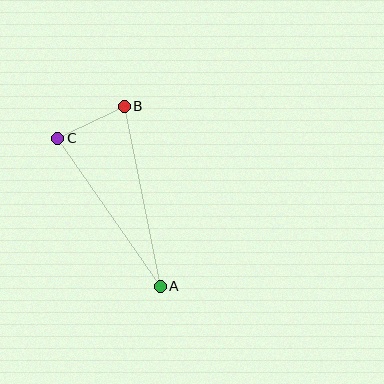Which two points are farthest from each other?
Points A and B are farthest from each other.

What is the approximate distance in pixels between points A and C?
The distance between A and C is approximately 180 pixels.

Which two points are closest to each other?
Points B and C are closest to each other.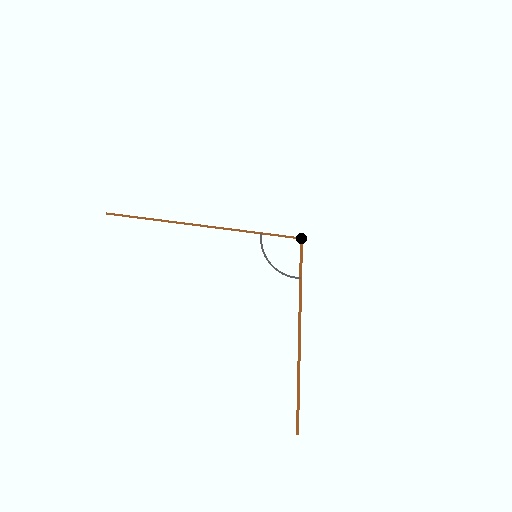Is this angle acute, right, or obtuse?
It is obtuse.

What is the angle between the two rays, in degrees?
Approximately 96 degrees.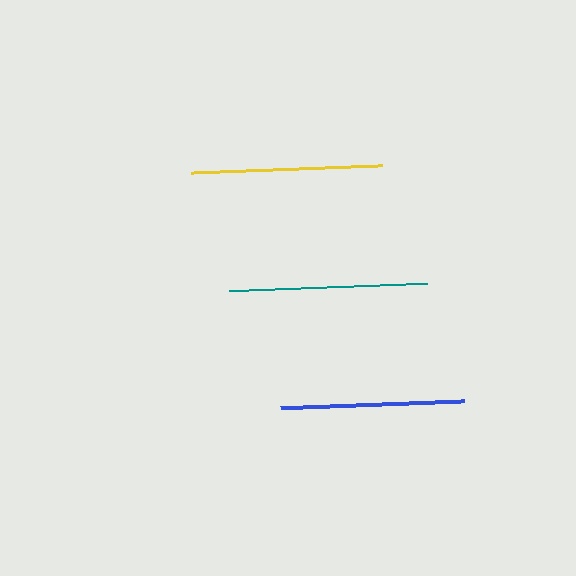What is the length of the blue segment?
The blue segment is approximately 184 pixels long.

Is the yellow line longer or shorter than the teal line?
The teal line is longer than the yellow line.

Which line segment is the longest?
The teal line is the longest at approximately 198 pixels.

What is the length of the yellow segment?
The yellow segment is approximately 192 pixels long.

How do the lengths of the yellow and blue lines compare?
The yellow and blue lines are approximately the same length.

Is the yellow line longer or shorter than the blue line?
The yellow line is longer than the blue line.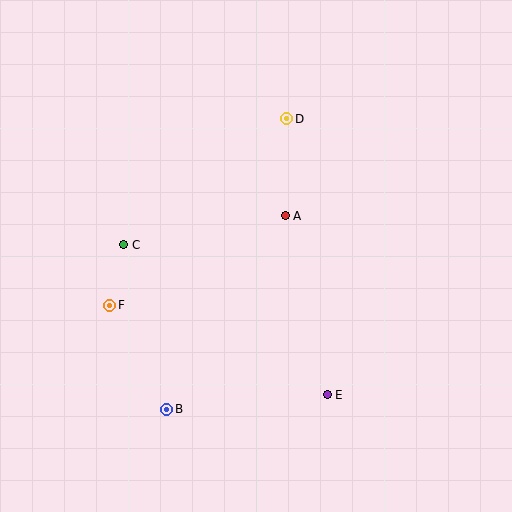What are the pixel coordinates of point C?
Point C is at (124, 245).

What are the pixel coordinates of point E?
Point E is at (327, 395).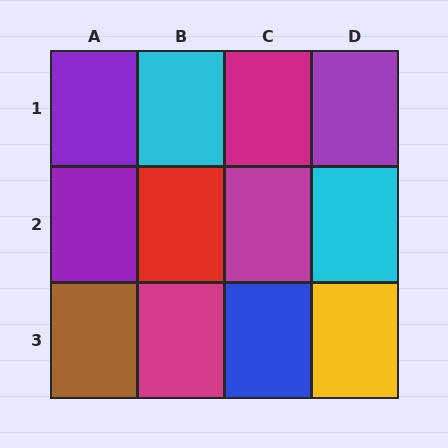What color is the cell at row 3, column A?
Brown.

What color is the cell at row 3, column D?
Yellow.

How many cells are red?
1 cell is red.